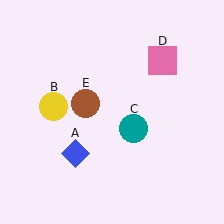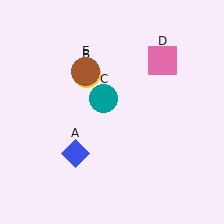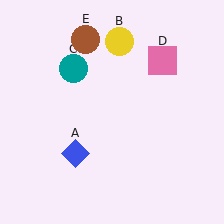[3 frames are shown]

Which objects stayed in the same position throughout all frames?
Blue diamond (object A) and pink square (object D) remained stationary.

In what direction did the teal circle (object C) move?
The teal circle (object C) moved up and to the left.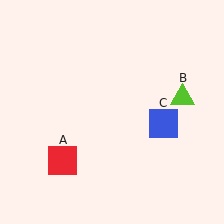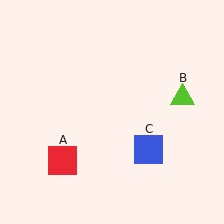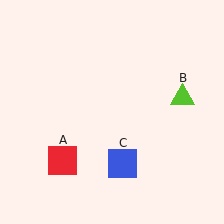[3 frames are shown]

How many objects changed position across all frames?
1 object changed position: blue square (object C).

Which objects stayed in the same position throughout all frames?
Red square (object A) and lime triangle (object B) remained stationary.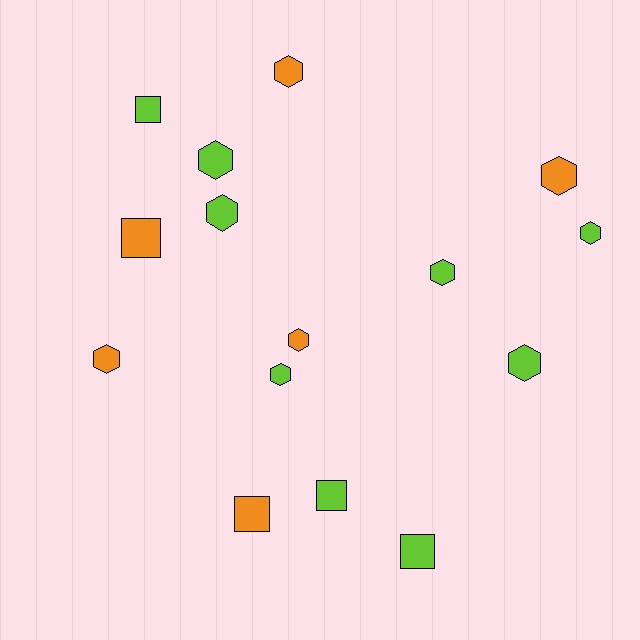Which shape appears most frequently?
Hexagon, with 10 objects.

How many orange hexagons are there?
There are 4 orange hexagons.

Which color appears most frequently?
Lime, with 9 objects.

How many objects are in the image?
There are 15 objects.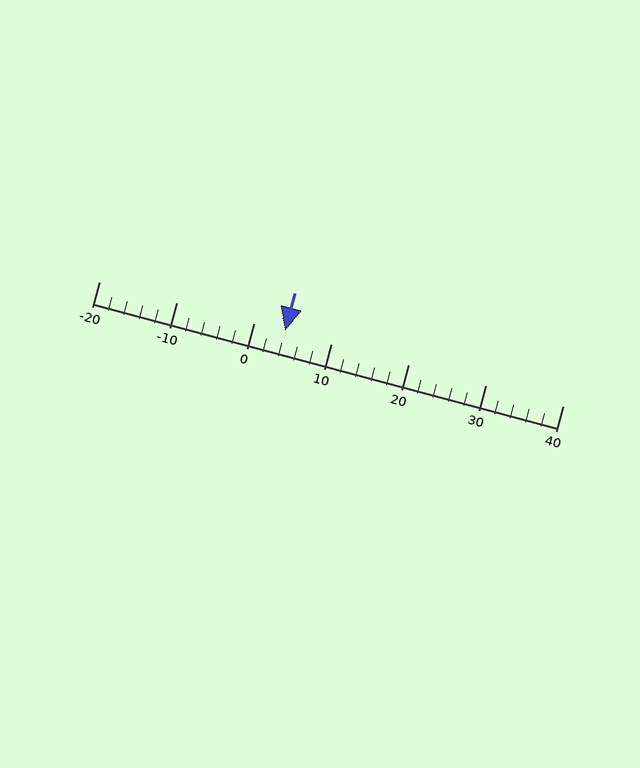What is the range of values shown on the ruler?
The ruler shows values from -20 to 40.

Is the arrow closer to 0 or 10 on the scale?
The arrow is closer to 0.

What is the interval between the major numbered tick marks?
The major tick marks are spaced 10 units apart.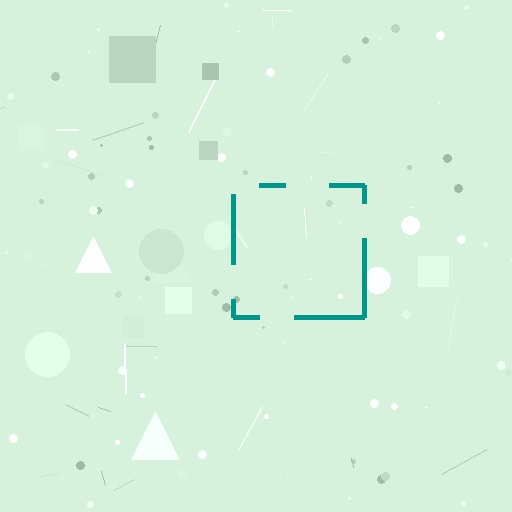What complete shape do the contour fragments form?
The contour fragments form a square.